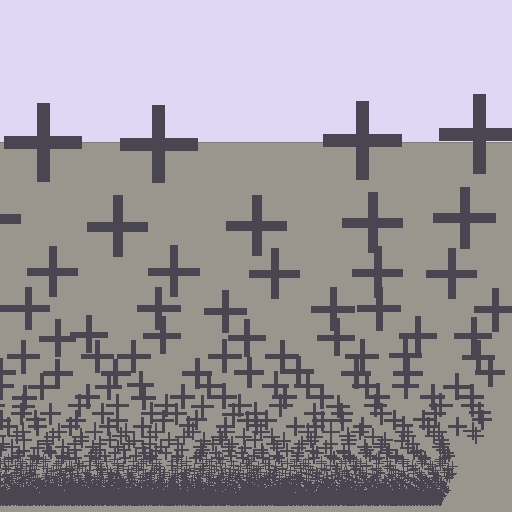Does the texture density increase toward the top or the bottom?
Density increases toward the bottom.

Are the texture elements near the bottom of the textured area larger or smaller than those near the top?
Smaller. The gradient is inverted — elements near the bottom are smaller and denser.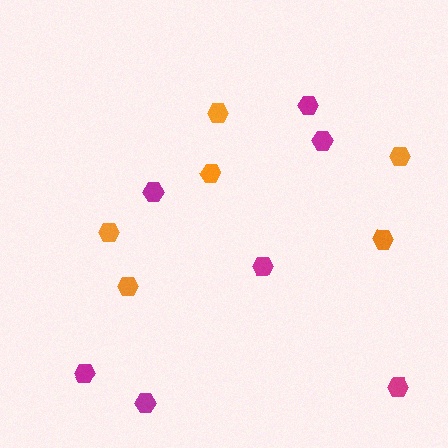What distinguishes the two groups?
There are 2 groups: one group of magenta hexagons (7) and one group of orange hexagons (6).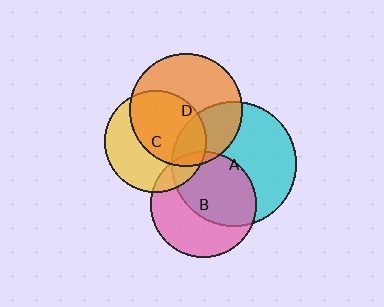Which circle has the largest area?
Circle A (cyan).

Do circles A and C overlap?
Yes.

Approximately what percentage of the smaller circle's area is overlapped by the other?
Approximately 20%.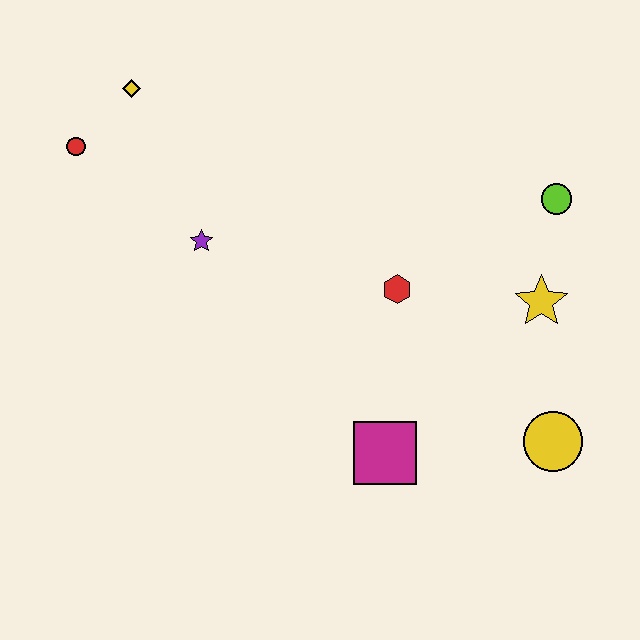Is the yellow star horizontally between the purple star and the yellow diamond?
No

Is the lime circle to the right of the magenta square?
Yes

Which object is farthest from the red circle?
The yellow circle is farthest from the red circle.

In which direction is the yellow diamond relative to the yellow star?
The yellow diamond is to the left of the yellow star.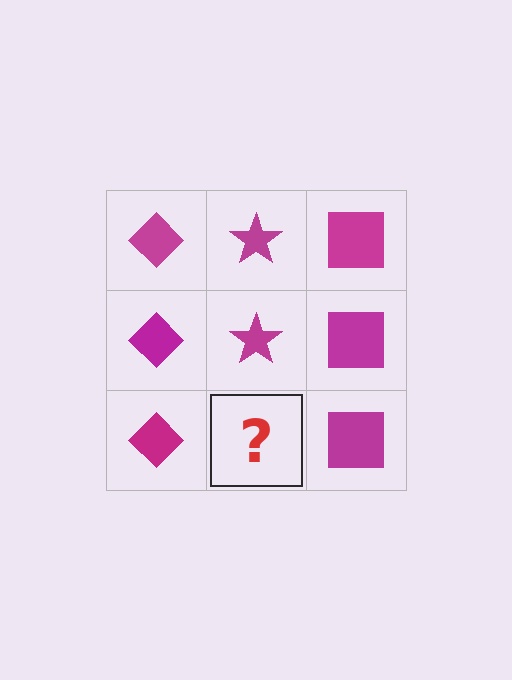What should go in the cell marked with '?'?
The missing cell should contain a magenta star.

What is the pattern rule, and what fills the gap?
The rule is that each column has a consistent shape. The gap should be filled with a magenta star.